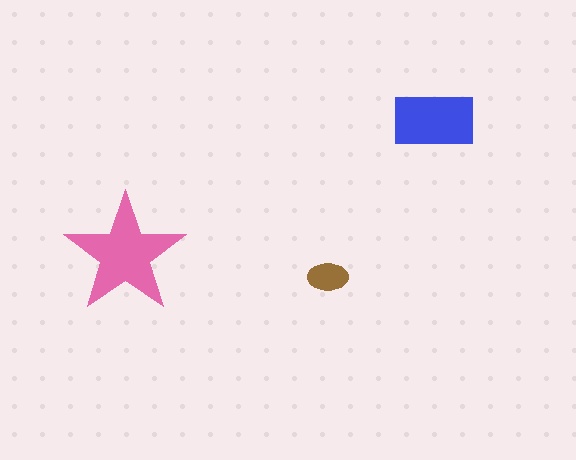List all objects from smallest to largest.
The brown ellipse, the blue rectangle, the pink star.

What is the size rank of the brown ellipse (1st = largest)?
3rd.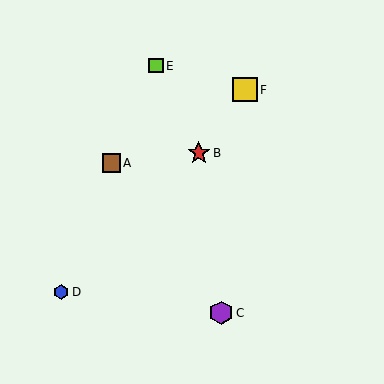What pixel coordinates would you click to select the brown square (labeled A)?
Click at (111, 163) to select the brown square A.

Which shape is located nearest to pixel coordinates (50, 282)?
The blue hexagon (labeled D) at (61, 292) is nearest to that location.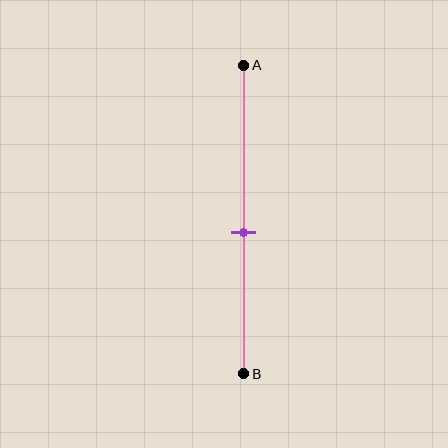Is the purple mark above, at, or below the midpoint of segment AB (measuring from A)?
The purple mark is below the midpoint of segment AB.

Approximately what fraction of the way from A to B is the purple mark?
The purple mark is approximately 55% of the way from A to B.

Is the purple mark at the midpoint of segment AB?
No, the mark is at about 55% from A, not at the 50% midpoint.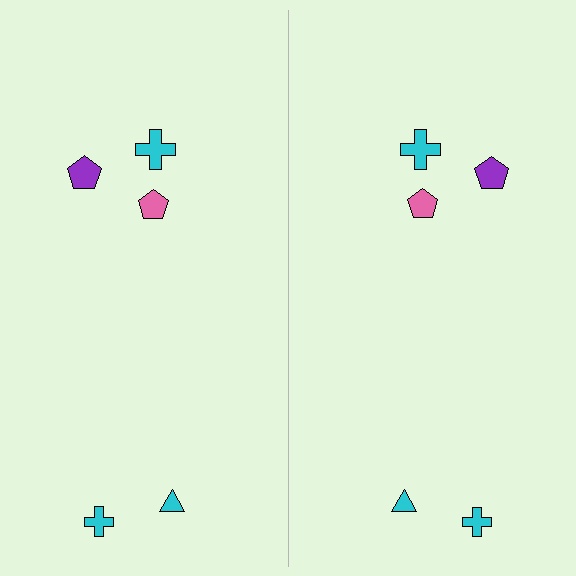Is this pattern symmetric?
Yes, this pattern has bilateral (reflection) symmetry.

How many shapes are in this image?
There are 10 shapes in this image.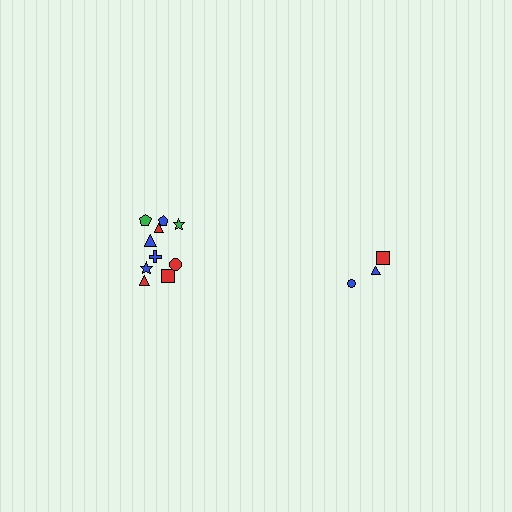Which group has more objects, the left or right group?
The left group.